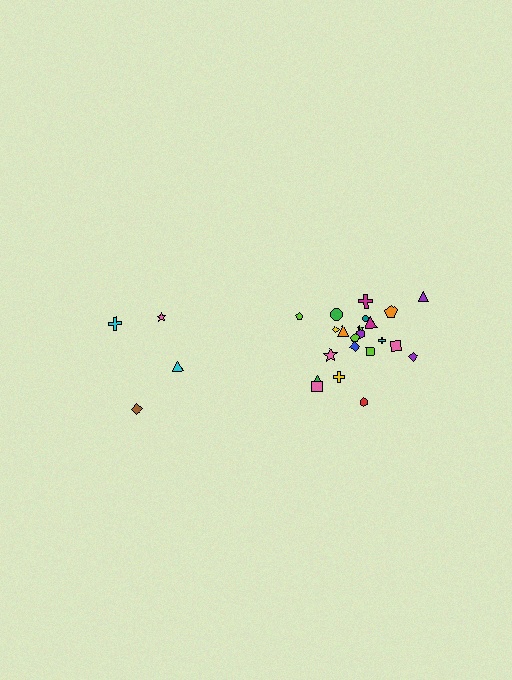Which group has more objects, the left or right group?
The right group.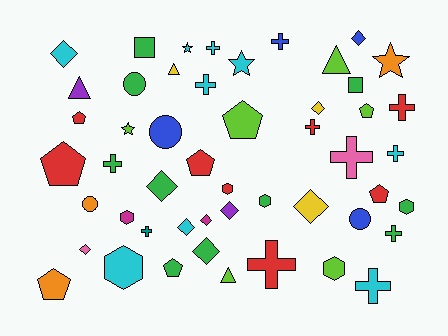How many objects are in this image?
There are 50 objects.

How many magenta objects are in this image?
There are 2 magenta objects.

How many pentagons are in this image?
There are 8 pentagons.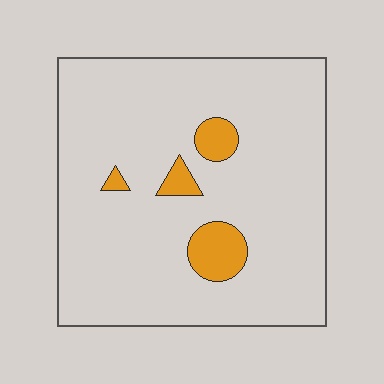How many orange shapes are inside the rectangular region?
4.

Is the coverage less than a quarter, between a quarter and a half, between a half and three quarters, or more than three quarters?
Less than a quarter.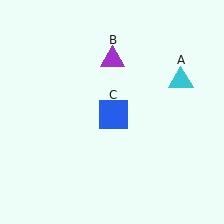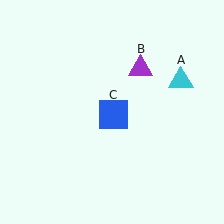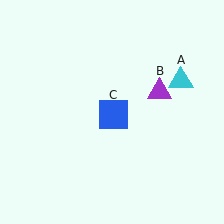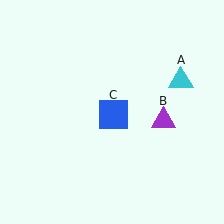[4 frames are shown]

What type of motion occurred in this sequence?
The purple triangle (object B) rotated clockwise around the center of the scene.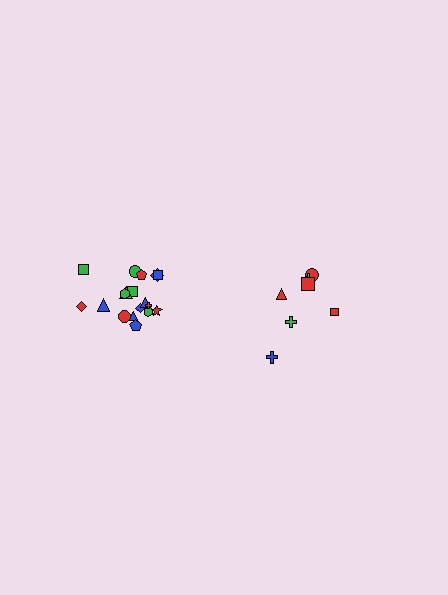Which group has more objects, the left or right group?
The left group.